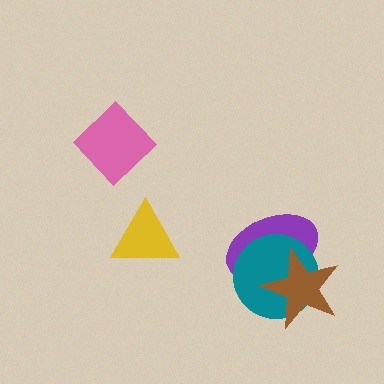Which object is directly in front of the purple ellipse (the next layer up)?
The teal circle is directly in front of the purple ellipse.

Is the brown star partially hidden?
No, no other shape covers it.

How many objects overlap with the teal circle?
2 objects overlap with the teal circle.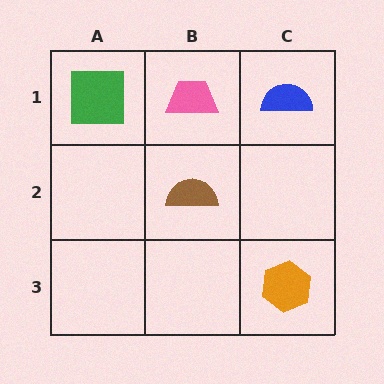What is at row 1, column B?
A pink trapezoid.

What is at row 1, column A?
A green square.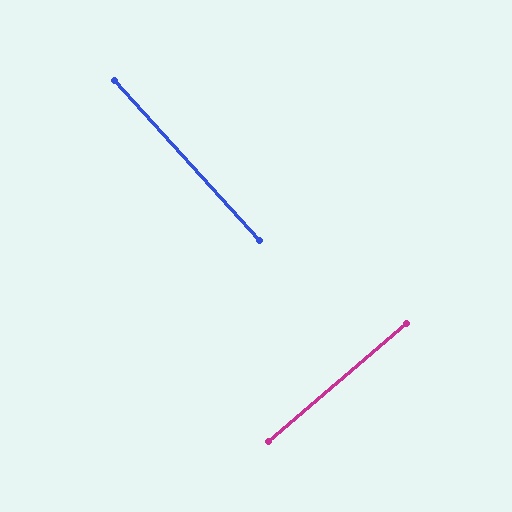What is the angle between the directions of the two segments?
Approximately 89 degrees.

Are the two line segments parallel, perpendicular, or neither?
Perpendicular — they meet at approximately 89°.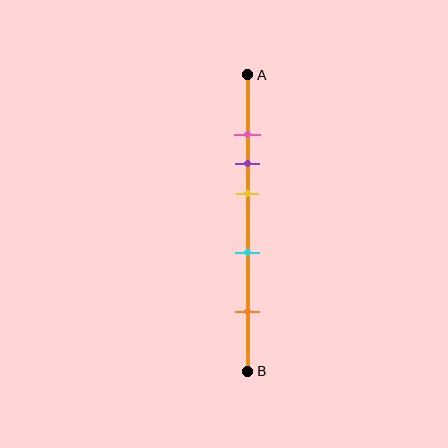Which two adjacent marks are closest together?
The pink and purple marks are the closest adjacent pair.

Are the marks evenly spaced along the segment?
No, the marks are not evenly spaced.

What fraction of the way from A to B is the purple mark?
The purple mark is approximately 30% (0.3) of the way from A to B.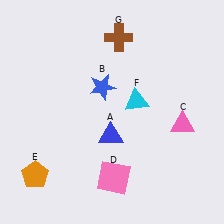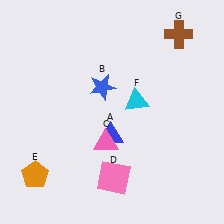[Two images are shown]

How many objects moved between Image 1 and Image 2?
2 objects moved between the two images.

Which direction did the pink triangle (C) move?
The pink triangle (C) moved left.